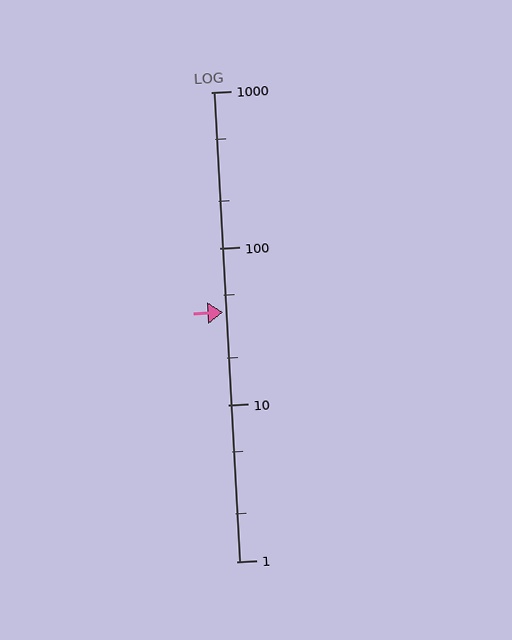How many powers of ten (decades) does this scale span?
The scale spans 3 decades, from 1 to 1000.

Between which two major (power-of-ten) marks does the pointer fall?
The pointer is between 10 and 100.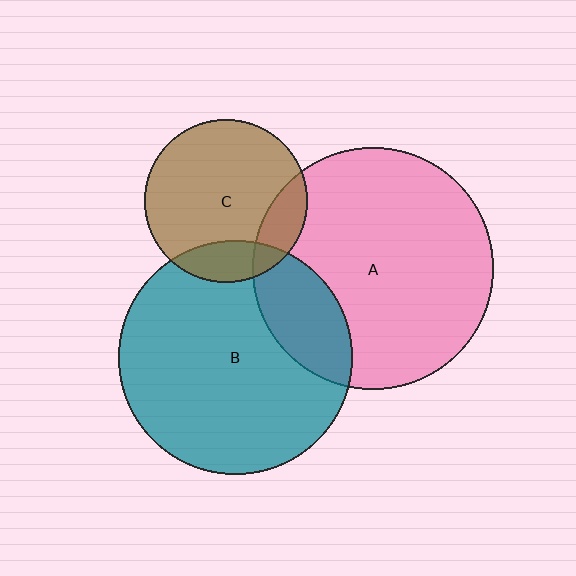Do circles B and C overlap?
Yes.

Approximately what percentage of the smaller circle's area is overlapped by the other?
Approximately 15%.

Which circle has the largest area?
Circle A (pink).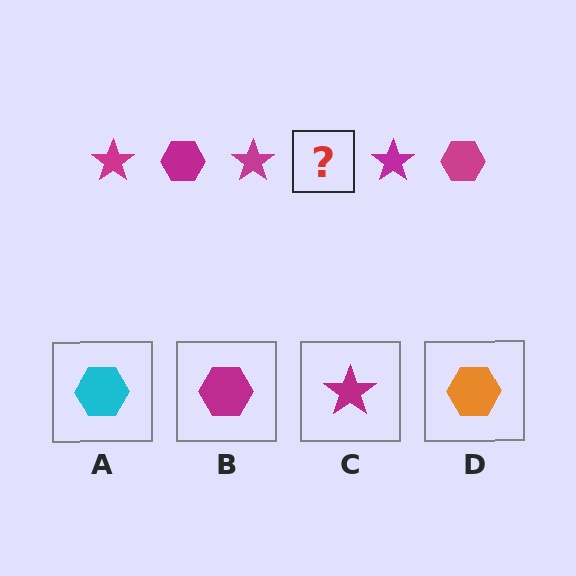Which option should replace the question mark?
Option B.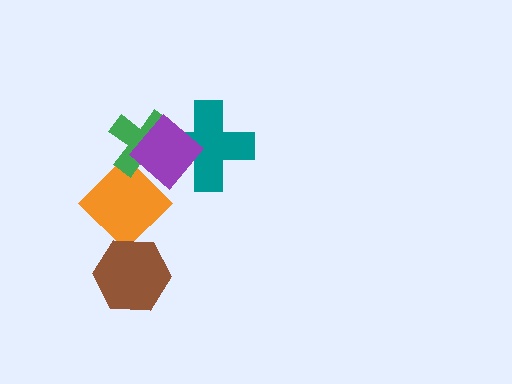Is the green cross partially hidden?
Yes, it is partially covered by another shape.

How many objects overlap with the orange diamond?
3 objects overlap with the orange diamond.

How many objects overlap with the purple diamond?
3 objects overlap with the purple diamond.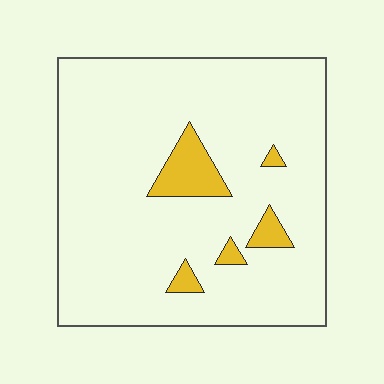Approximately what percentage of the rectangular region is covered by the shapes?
Approximately 10%.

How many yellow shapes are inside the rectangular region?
5.